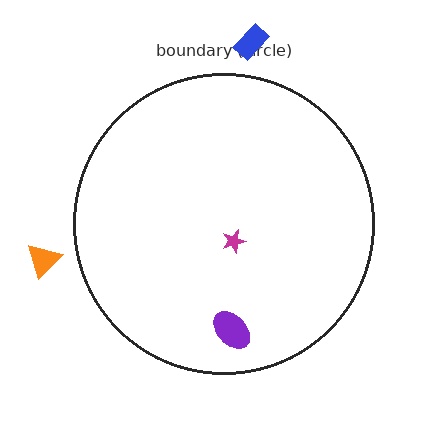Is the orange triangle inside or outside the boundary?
Outside.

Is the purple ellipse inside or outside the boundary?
Inside.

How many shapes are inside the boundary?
2 inside, 2 outside.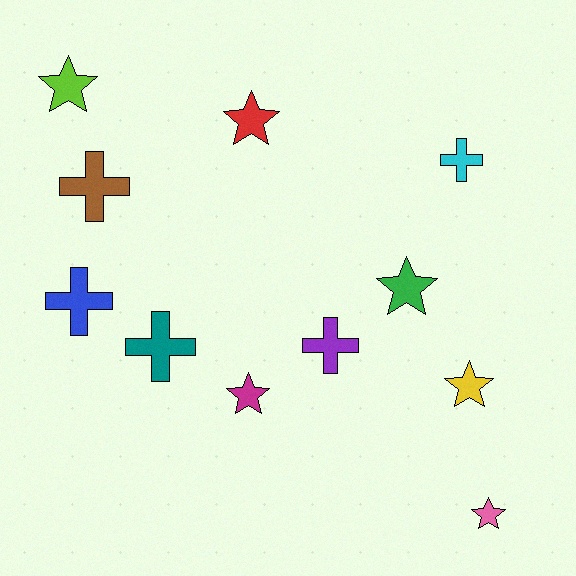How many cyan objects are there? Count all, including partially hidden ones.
There is 1 cyan object.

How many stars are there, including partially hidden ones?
There are 6 stars.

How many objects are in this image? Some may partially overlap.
There are 11 objects.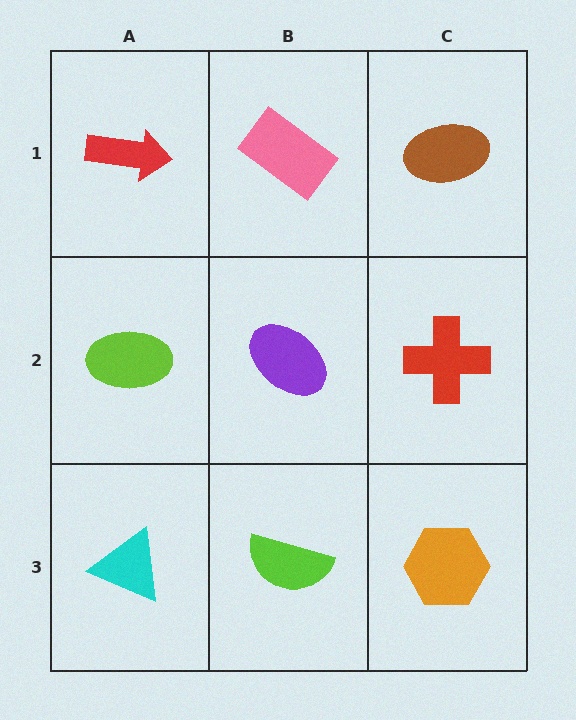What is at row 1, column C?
A brown ellipse.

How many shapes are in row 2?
3 shapes.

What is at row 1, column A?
A red arrow.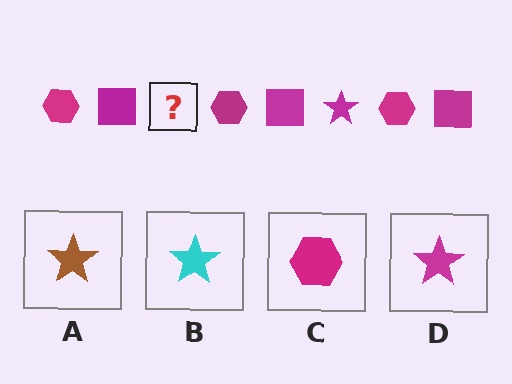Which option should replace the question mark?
Option D.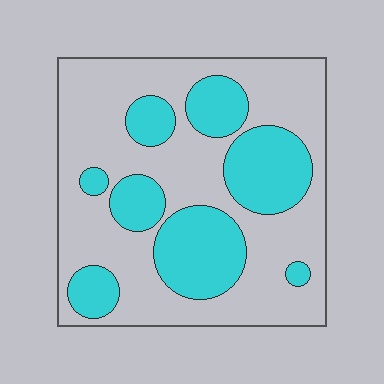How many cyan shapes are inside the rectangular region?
8.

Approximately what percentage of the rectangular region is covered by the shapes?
Approximately 35%.